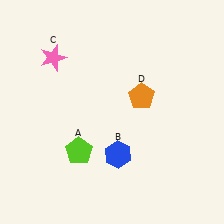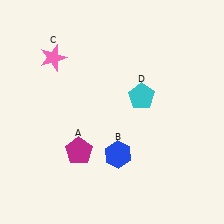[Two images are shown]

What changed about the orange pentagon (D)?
In Image 1, D is orange. In Image 2, it changed to cyan.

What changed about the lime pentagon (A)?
In Image 1, A is lime. In Image 2, it changed to magenta.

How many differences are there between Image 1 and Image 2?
There are 2 differences between the two images.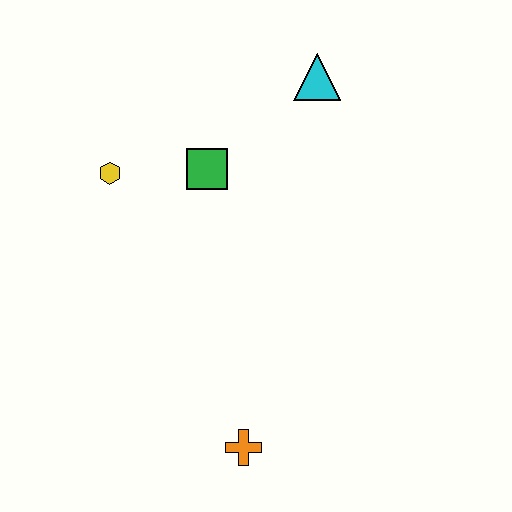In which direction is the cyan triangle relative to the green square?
The cyan triangle is to the right of the green square.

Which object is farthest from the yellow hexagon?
The orange cross is farthest from the yellow hexagon.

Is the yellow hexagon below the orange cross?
No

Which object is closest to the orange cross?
The green square is closest to the orange cross.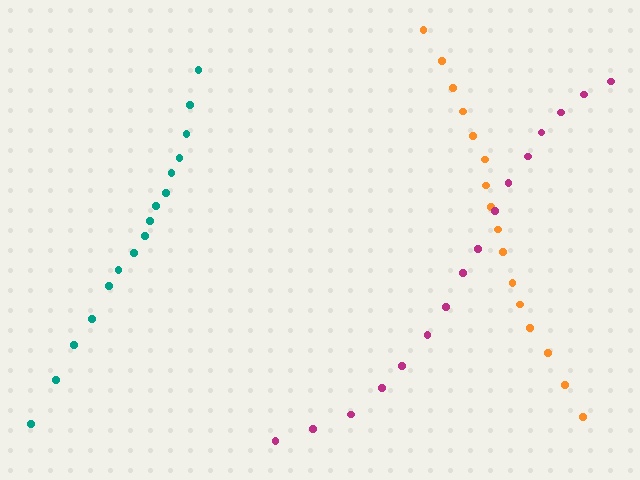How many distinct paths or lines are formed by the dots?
There are 3 distinct paths.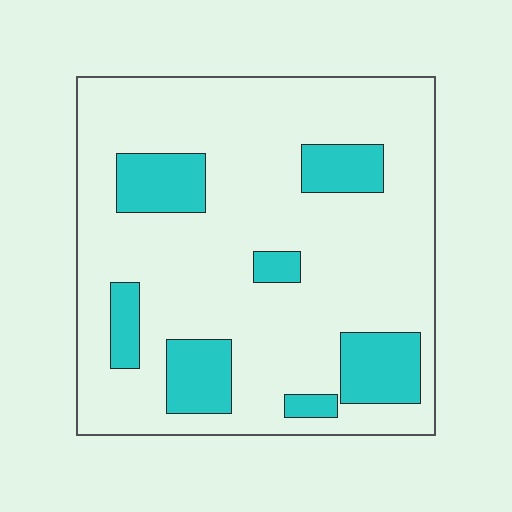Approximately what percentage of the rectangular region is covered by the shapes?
Approximately 20%.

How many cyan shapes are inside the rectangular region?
7.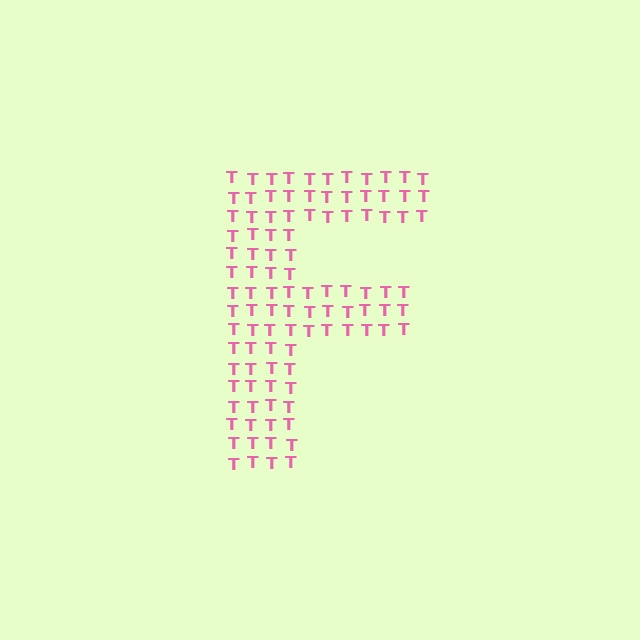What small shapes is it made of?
It is made of small letter T's.